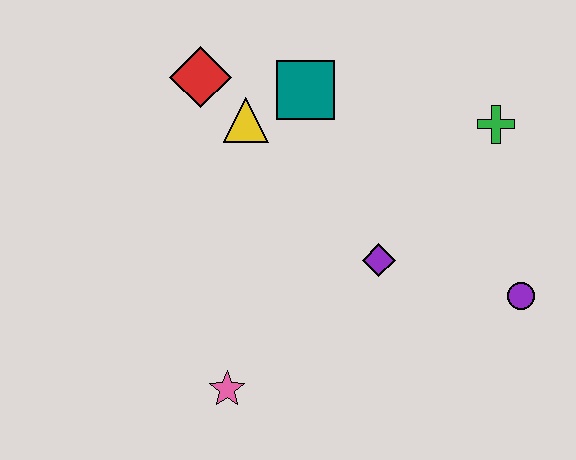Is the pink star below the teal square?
Yes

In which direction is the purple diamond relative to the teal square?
The purple diamond is below the teal square.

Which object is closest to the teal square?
The yellow triangle is closest to the teal square.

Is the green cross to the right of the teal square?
Yes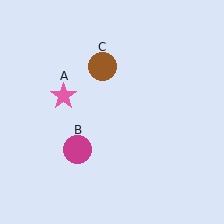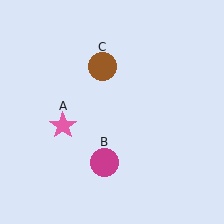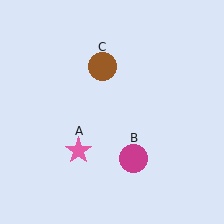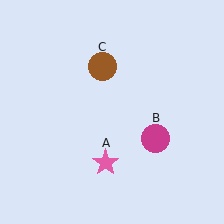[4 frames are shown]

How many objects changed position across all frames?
2 objects changed position: pink star (object A), magenta circle (object B).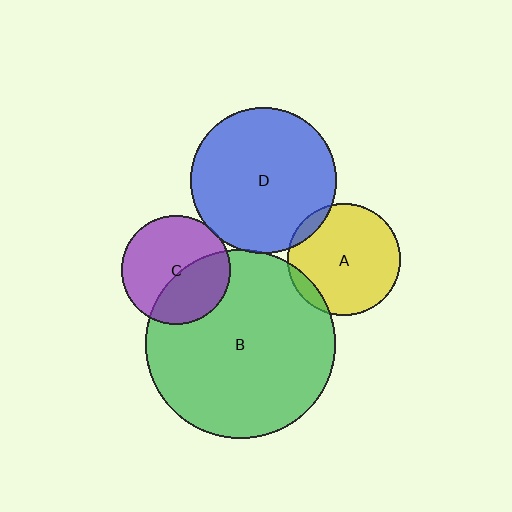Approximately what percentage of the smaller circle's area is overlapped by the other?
Approximately 5%.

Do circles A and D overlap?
Yes.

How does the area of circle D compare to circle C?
Approximately 1.8 times.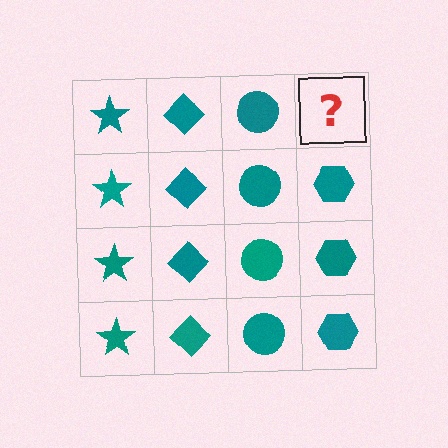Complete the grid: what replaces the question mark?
The question mark should be replaced with a teal hexagon.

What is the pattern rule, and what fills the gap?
The rule is that each column has a consistent shape. The gap should be filled with a teal hexagon.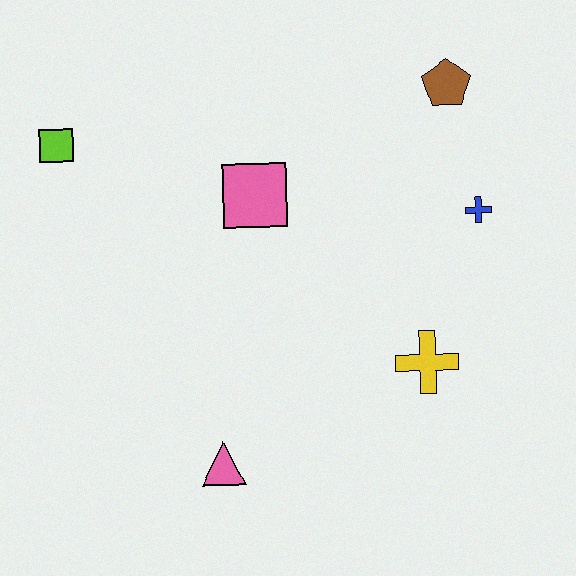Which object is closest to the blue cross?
The brown pentagon is closest to the blue cross.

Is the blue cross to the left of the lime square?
No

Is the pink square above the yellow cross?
Yes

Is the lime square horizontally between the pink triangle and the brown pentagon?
No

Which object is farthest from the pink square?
The pink triangle is farthest from the pink square.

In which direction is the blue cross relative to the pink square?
The blue cross is to the right of the pink square.